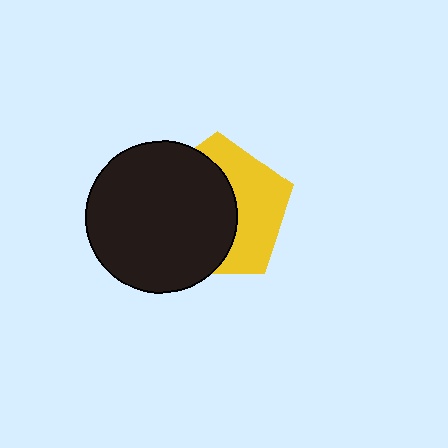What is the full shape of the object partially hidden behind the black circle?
The partially hidden object is a yellow pentagon.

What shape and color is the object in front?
The object in front is a black circle.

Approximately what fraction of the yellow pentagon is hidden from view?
Roughly 56% of the yellow pentagon is hidden behind the black circle.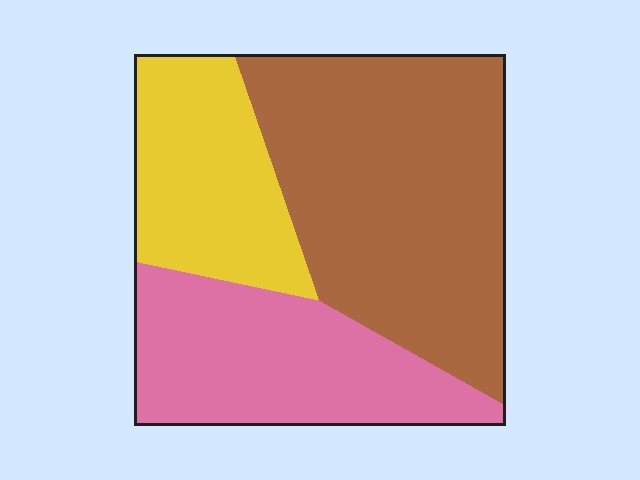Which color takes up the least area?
Yellow, at roughly 25%.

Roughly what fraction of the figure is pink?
Pink takes up between a sixth and a third of the figure.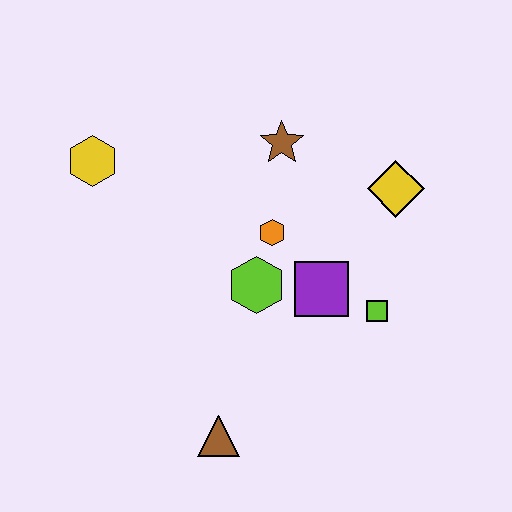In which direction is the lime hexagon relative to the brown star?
The lime hexagon is below the brown star.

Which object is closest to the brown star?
The orange hexagon is closest to the brown star.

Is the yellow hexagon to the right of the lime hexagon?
No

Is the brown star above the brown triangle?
Yes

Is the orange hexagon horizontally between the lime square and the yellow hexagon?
Yes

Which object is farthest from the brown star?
The brown triangle is farthest from the brown star.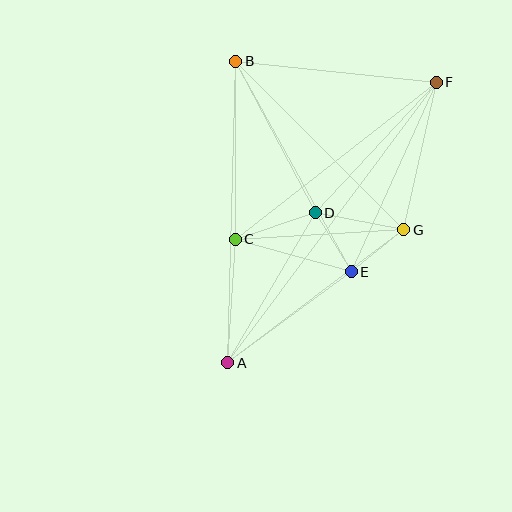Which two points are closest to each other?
Points E and G are closest to each other.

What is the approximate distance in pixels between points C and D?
The distance between C and D is approximately 84 pixels.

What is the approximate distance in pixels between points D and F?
The distance between D and F is approximately 178 pixels.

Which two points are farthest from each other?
Points A and F are farthest from each other.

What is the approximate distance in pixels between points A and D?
The distance between A and D is approximately 173 pixels.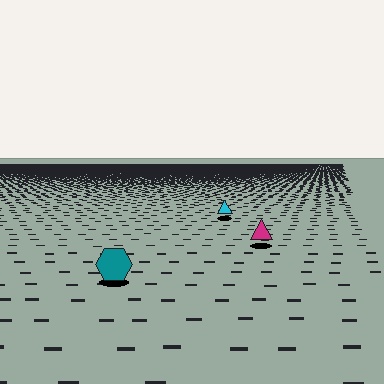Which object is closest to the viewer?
The teal hexagon is closest. The texture marks near it are larger and more spread out.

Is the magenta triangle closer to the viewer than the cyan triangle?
Yes. The magenta triangle is closer — you can tell from the texture gradient: the ground texture is coarser near it.